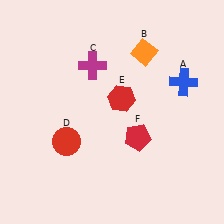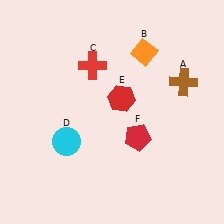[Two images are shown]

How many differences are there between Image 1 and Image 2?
There are 3 differences between the two images.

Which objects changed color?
A changed from blue to brown. C changed from magenta to red. D changed from red to cyan.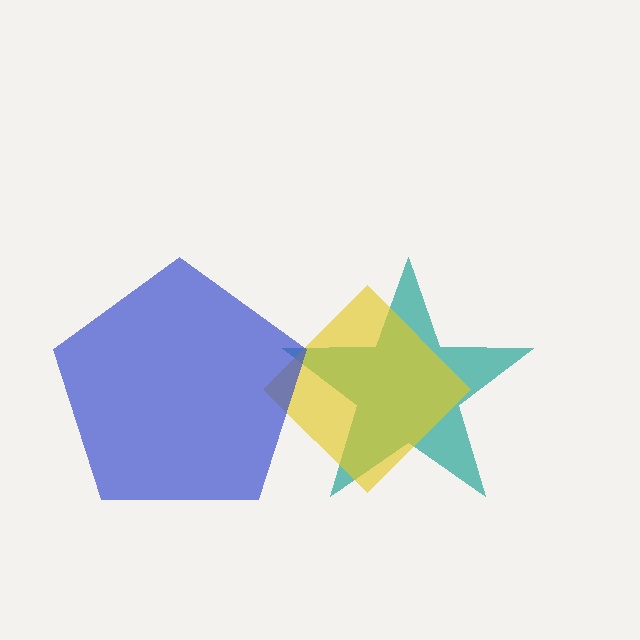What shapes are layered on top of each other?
The layered shapes are: a teal star, a yellow diamond, a blue pentagon.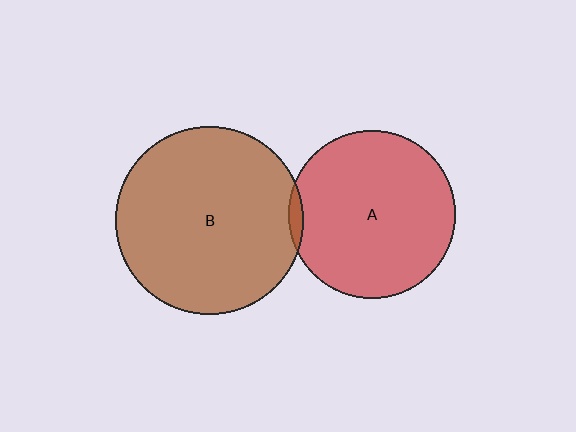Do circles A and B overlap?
Yes.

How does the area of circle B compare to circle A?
Approximately 1.3 times.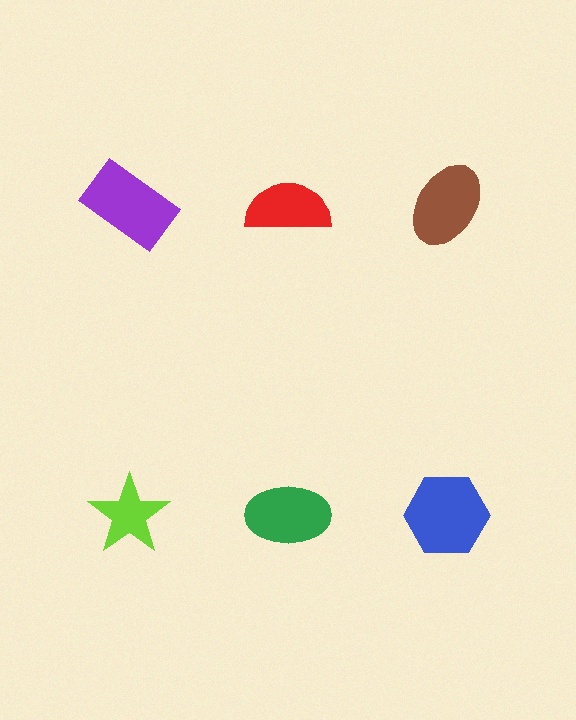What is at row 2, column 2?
A green ellipse.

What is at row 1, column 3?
A brown ellipse.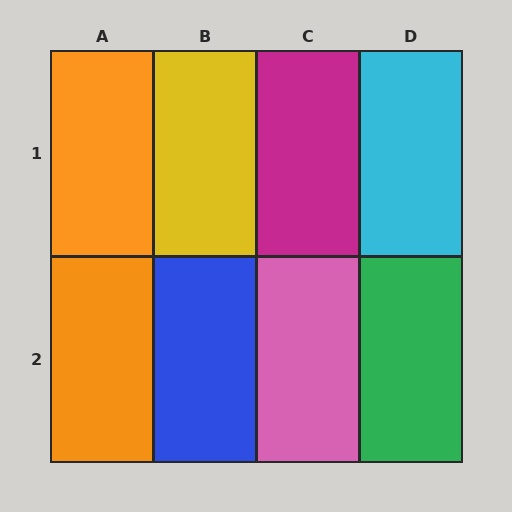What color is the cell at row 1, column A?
Orange.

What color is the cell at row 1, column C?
Magenta.